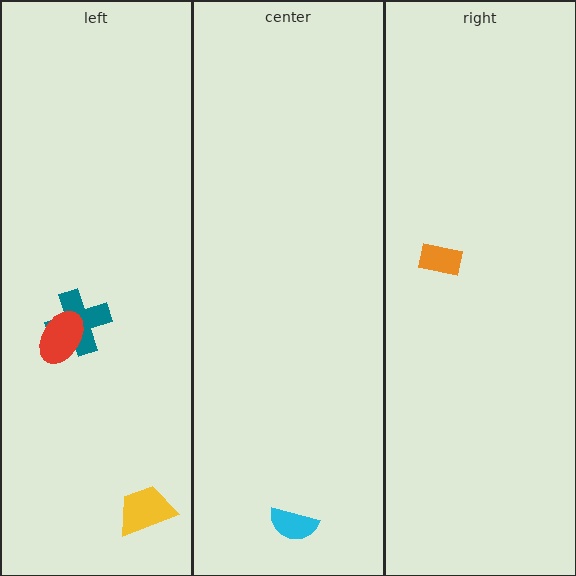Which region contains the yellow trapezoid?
The left region.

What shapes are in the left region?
The teal cross, the yellow trapezoid, the red ellipse.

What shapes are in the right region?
The orange rectangle.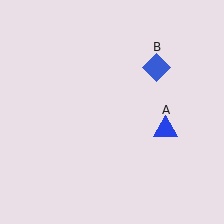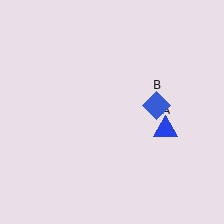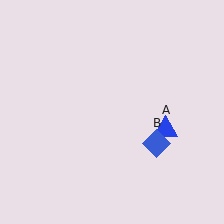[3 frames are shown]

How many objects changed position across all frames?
1 object changed position: blue diamond (object B).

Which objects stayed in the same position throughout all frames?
Blue triangle (object A) remained stationary.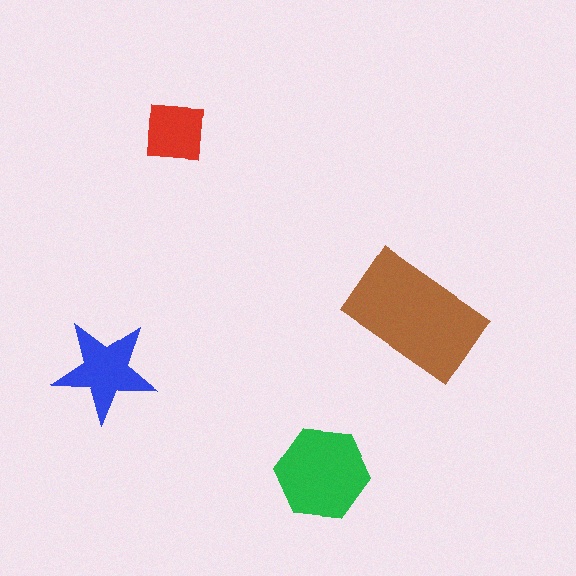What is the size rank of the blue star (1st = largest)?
3rd.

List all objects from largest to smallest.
The brown rectangle, the green hexagon, the blue star, the red square.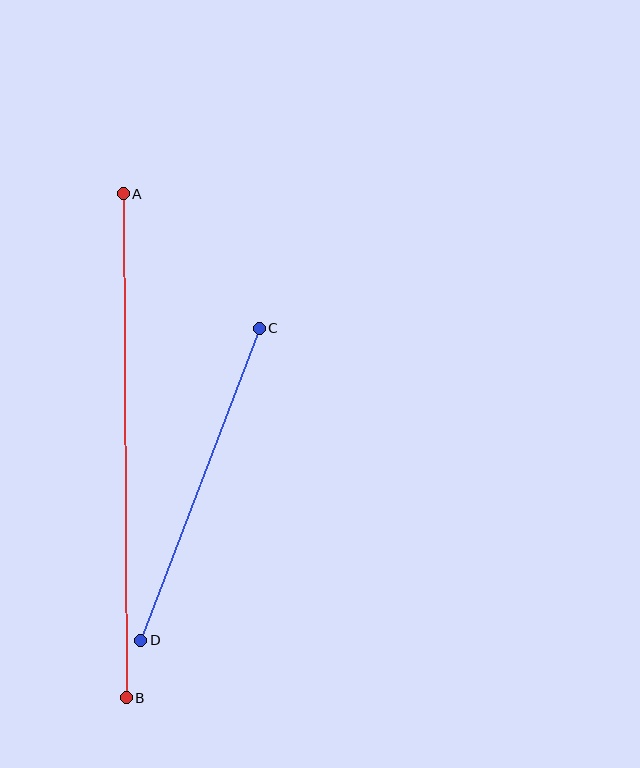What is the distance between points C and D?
The distance is approximately 334 pixels.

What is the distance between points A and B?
The distance is approximately 504 pixels.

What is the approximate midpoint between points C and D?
The midpoint is at approximately (200, 484) pixels.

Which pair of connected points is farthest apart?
Points A and B are farthest apart.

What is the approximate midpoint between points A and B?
The midpoint is at approximately (125, 446) pixels.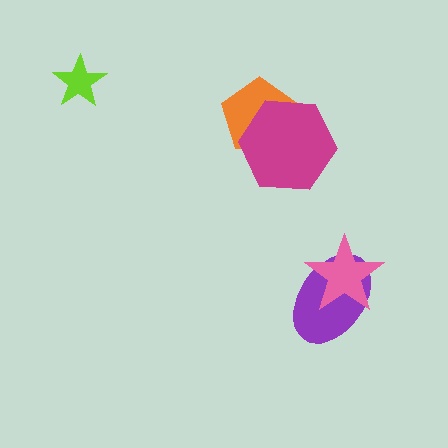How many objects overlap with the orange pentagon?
1 object overlaps with the orange pentagon.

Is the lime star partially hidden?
No, no other shape covers it.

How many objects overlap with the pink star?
1 object overlaps with the pink star.